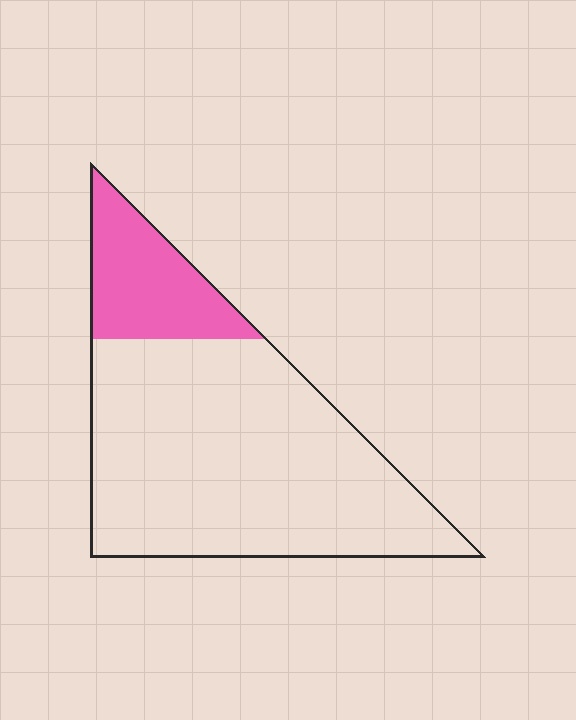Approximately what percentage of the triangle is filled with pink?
Approximately 20%.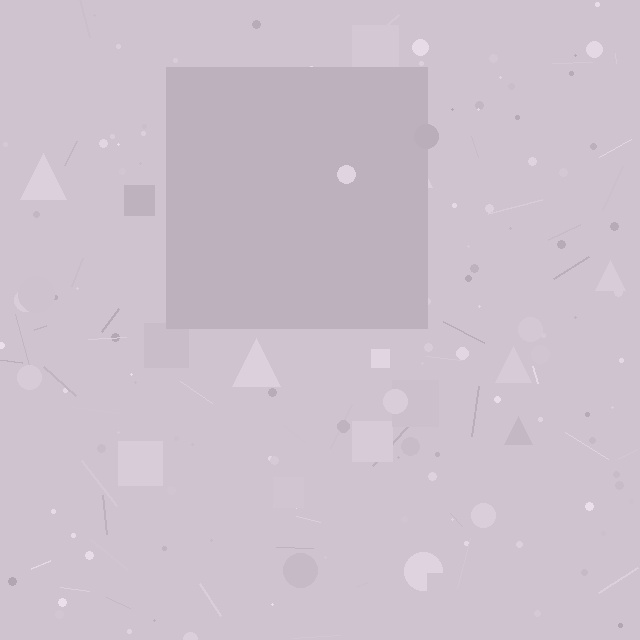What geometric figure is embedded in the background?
A square is embedded in the background.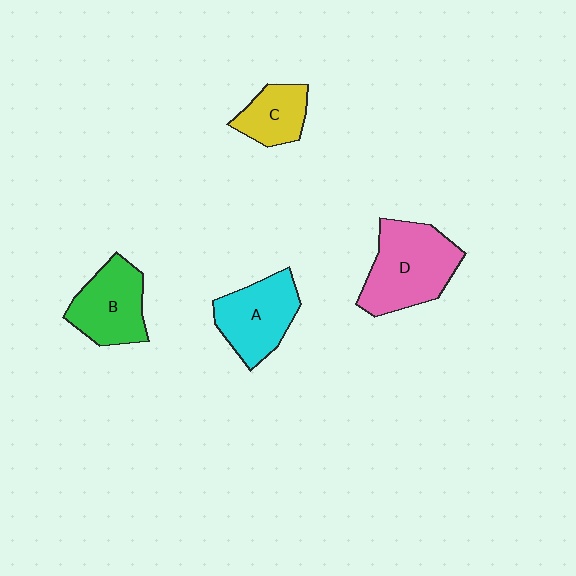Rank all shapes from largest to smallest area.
From largest to smallest: D (pink), A (cyan), B (green), C (yellow).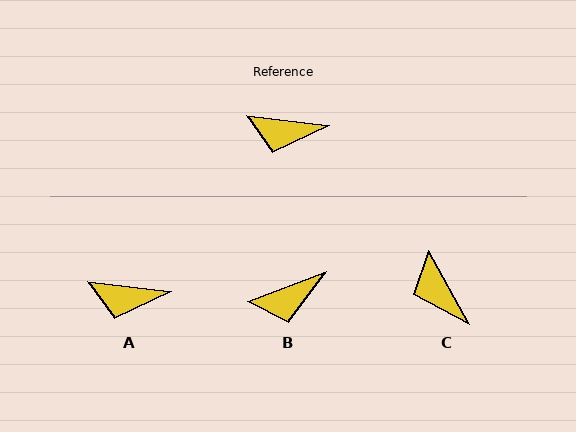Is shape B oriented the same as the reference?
No, it is off by about 28 degrees.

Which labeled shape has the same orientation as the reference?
A.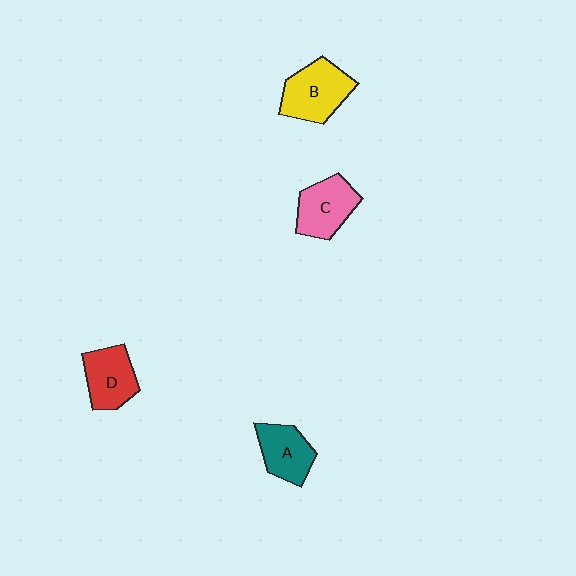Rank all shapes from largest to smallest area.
From largest to smallest: B (yellow), C (pink), D (red), A (teal).